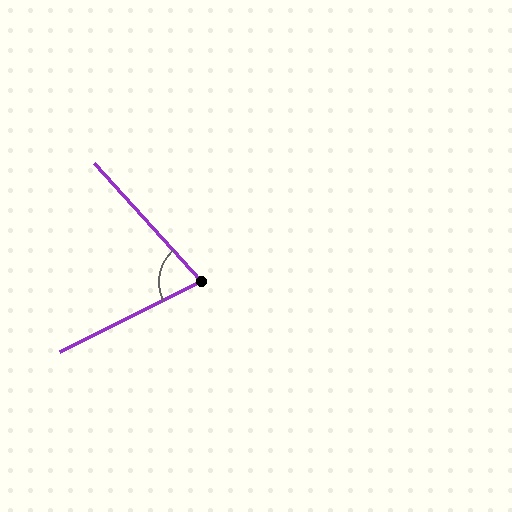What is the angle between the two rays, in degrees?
Approximately 74 degrees.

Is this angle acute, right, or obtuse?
It is acute.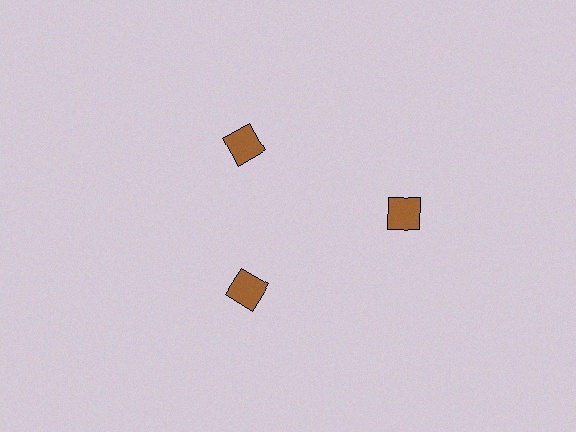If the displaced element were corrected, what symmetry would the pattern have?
It would have 3-fold rotational symmetry — the pattern would map onto itself every 120 degrees.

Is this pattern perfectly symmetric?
No. The 3 brown diamonds are arranged in a ring, but one element near the 3 o'clock position is pushed outward from the center, breaking the 3-fold rotational symmetry.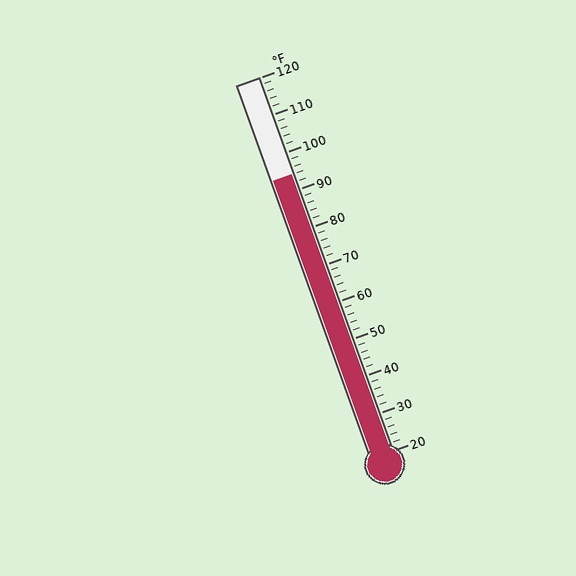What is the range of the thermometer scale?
The thermometer scale ranges from 20°F to 120°F.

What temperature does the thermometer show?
The thermometer shows approximately 94°F.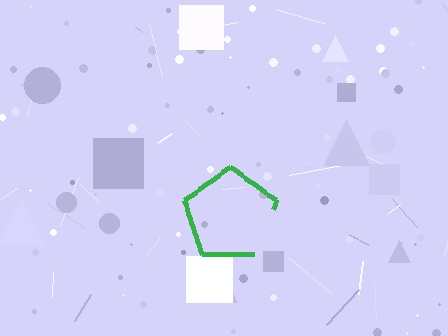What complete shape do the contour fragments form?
The contour fragments form a pentagon.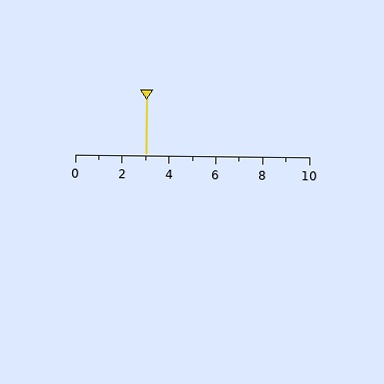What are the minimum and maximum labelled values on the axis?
The axis runs from 0 to 10.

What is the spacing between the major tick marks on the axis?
The major ticks are spaced 2 apart.